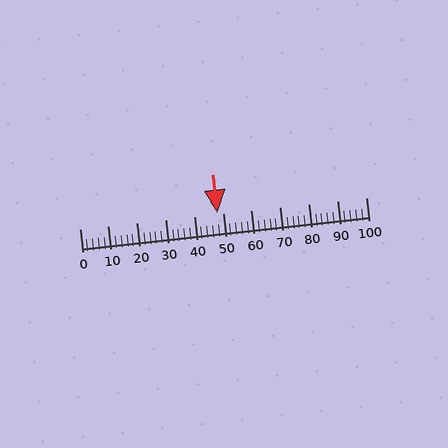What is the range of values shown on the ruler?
The ruler shows values from 0 to 100.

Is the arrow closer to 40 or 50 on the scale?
The arrow is closer to 50.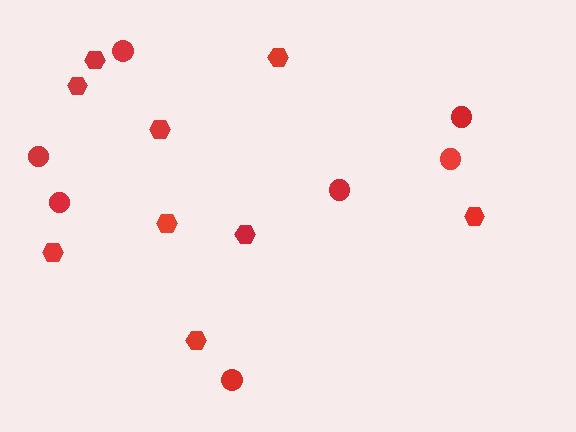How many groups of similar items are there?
There are 2 groups: one group of circles (7) and one group of hexagons (9).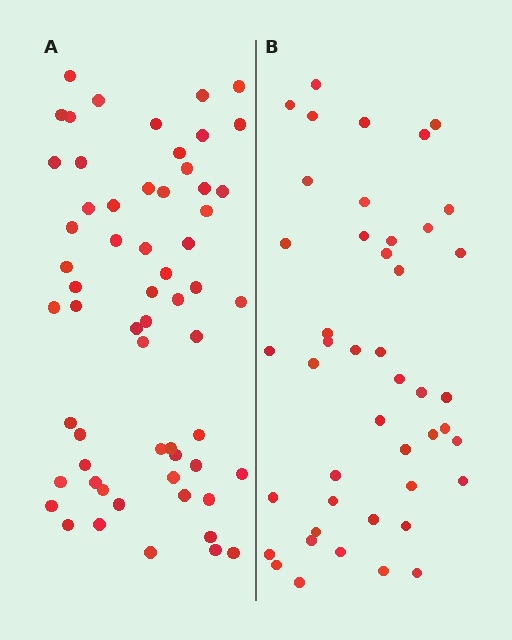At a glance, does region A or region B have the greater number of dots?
Region A (the left region) has more dots.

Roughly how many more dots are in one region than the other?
Region A has approximately 15 more dots than region B.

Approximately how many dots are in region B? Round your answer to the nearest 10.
About 40 dots. (The exact count is 45, which rounds to 40.)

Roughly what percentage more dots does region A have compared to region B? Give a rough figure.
About 35% more.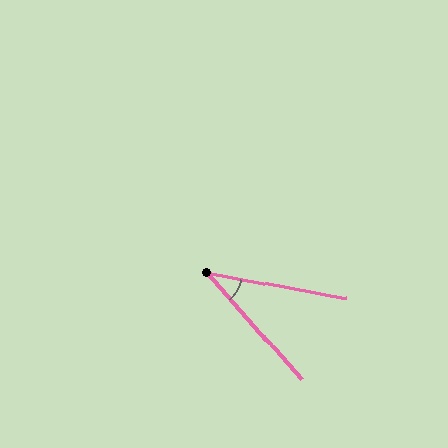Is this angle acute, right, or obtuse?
It is acute.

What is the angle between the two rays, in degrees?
Approximately 38 degrees.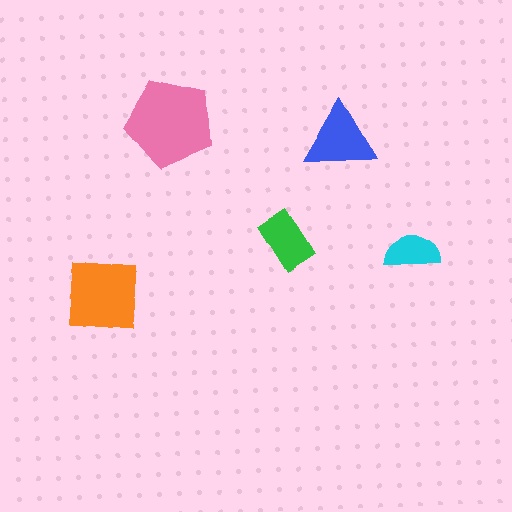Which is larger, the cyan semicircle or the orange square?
The orange square.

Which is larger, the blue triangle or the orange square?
The orange square.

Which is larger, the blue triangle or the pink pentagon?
The pink pentagon.